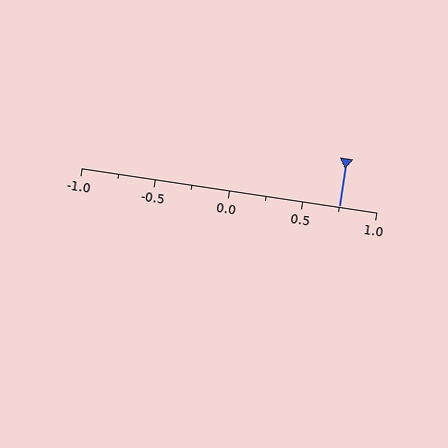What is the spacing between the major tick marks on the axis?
The major ticks are spaced 0.5 apart.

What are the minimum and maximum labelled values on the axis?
The axis runs from -1.0 to 1.0.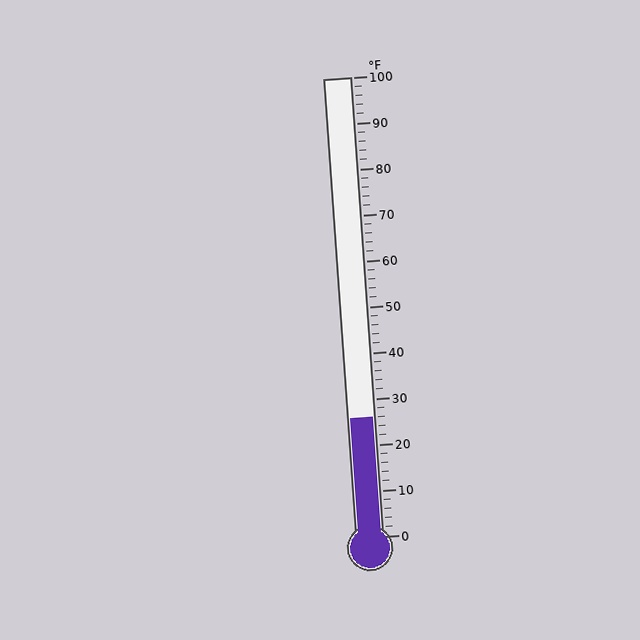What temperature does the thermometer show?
The thermometer shows approximately 26°F.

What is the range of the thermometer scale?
The thermometer scale ranges from 0°F to 100°F.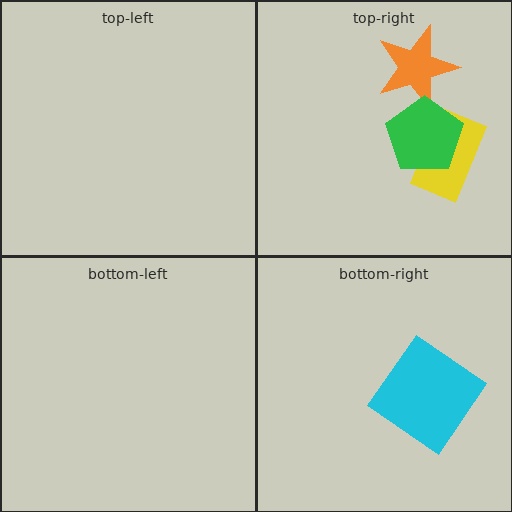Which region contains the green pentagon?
The top-right region.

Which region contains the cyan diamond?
The bottom-right region.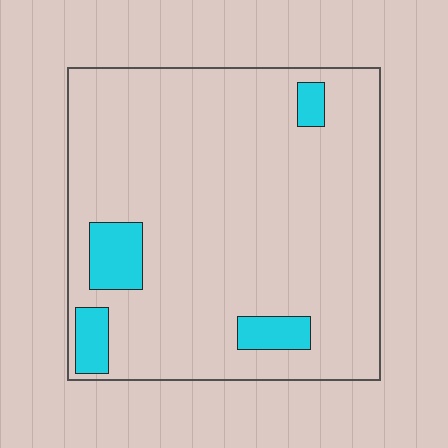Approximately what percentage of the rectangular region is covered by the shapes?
Approximately 10%.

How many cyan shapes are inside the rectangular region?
4.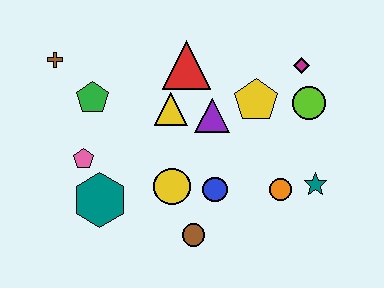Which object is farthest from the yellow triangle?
The teal star is farthest from the yellow triangle.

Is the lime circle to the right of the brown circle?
Yes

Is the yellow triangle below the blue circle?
No